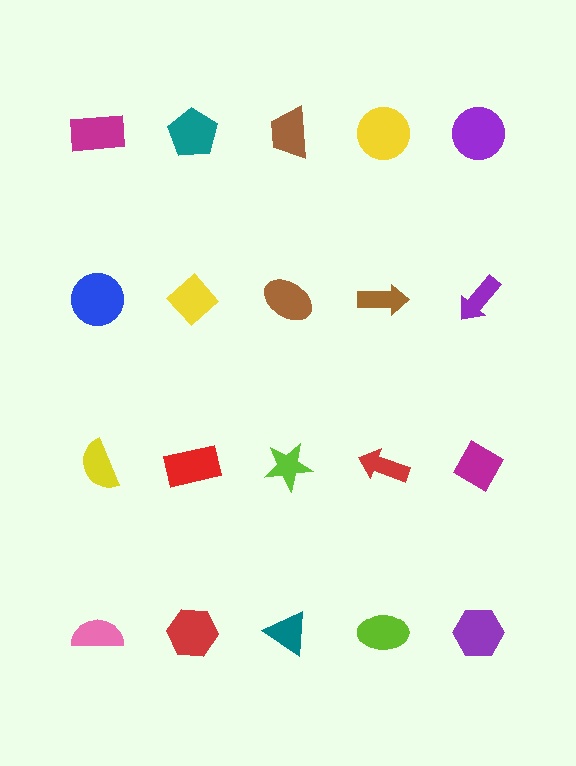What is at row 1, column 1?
A magenta rectangle.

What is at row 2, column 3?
A brown ellipse.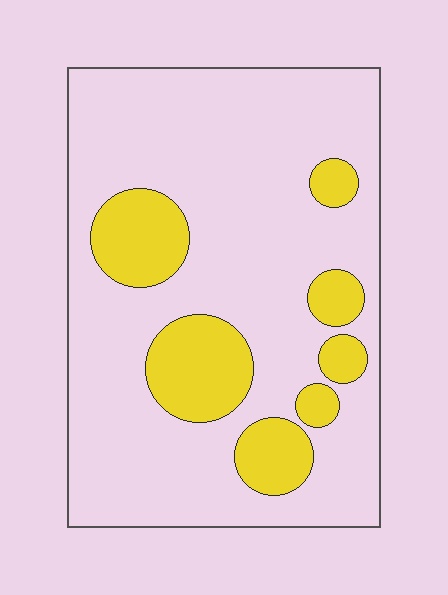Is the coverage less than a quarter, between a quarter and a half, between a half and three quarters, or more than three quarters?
Less than a quarter.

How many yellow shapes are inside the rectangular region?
7.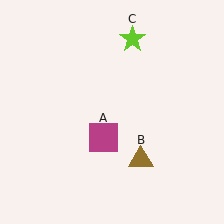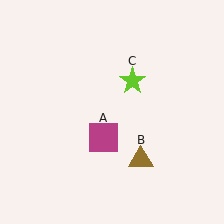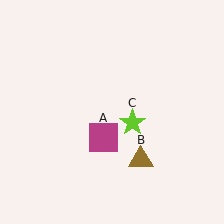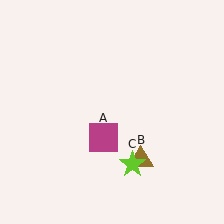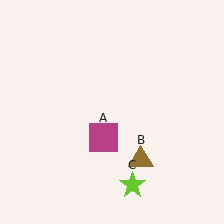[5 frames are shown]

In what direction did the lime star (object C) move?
The lime star (object C) moved down.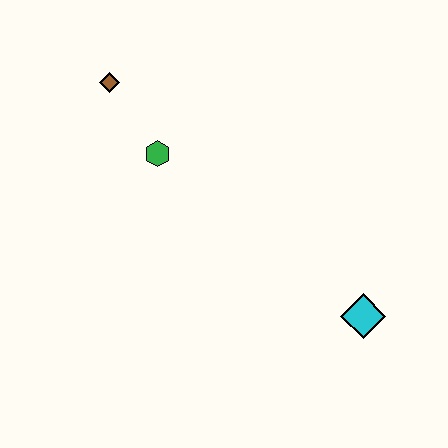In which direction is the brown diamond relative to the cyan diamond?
The brown diamond is to the left of the cyan diamond.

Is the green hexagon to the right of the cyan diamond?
No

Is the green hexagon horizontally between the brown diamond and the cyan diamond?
Yes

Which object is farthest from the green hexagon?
The cyan diamond is farthest from the green hexagon.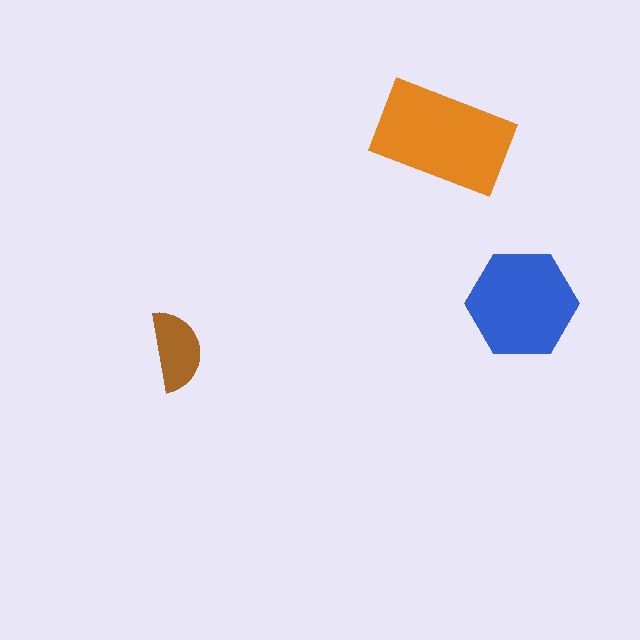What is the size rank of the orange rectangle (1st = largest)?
1st.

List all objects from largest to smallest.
The orange rectangle, the blue hexagon, the brown semicircle.